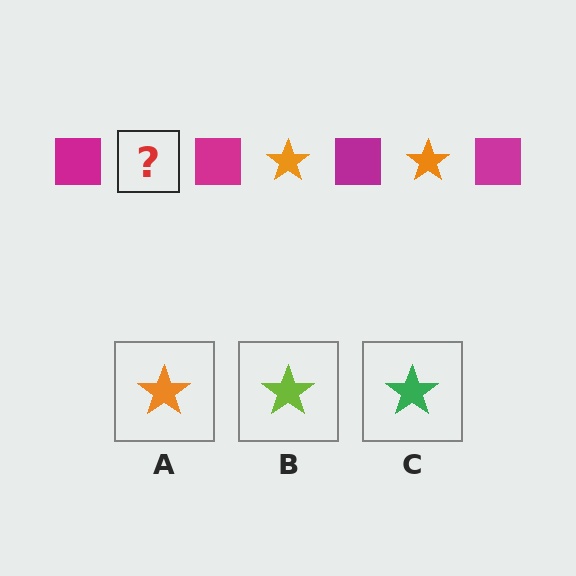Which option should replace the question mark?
Option A.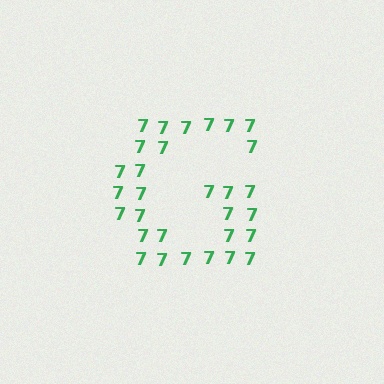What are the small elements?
The small elements are digit 7's.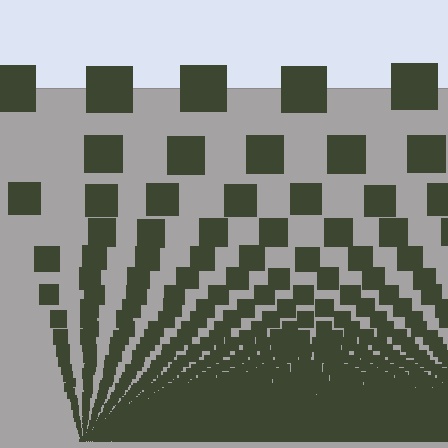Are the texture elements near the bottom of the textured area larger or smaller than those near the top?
Smaller. The gradient is inverted — elements near the bottom are smaller and denser.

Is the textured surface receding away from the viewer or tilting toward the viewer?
The surface appears to tilt toward the viewer. Texture elements get larger and sparser toward the top.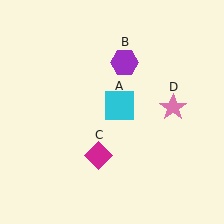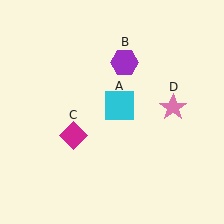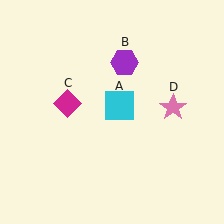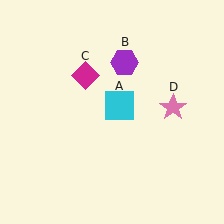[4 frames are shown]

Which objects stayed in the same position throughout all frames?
Cyan square (object A) and purple hexagon (object B) and pink star (object D) remained stationary.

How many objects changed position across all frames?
1 object changed position: magenta diamond (object C).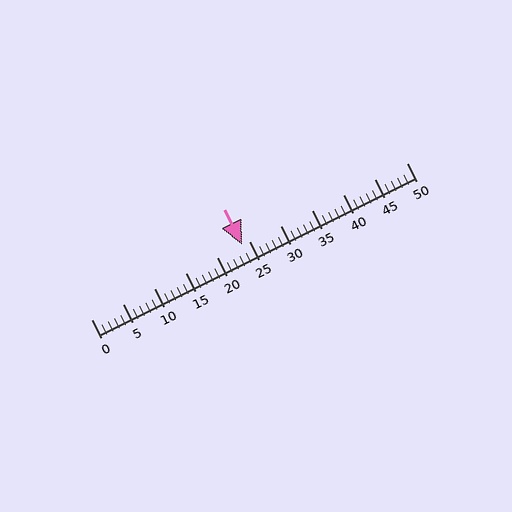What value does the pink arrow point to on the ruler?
The pink arrow points to approximately 24.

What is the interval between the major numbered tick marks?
The major tick marks are spaced 5 units apart.